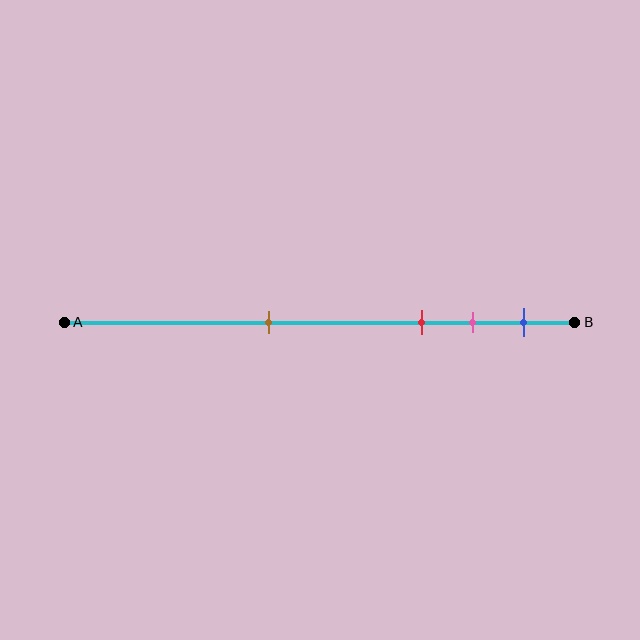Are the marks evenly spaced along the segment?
No, the marks are not evenly spaced.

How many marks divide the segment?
There are 4 marks dividing the segment.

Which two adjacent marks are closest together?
The pink and blue marks are the closest adjacent pair.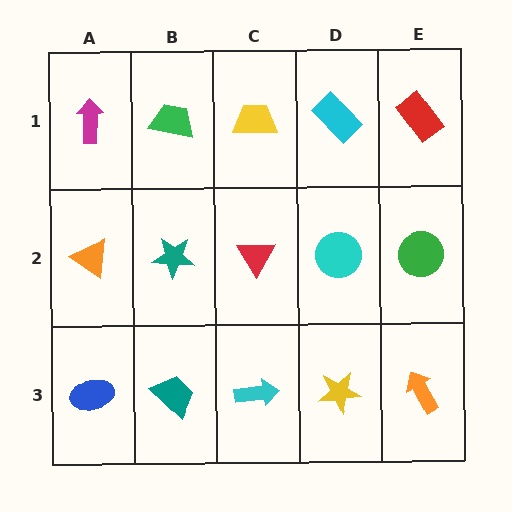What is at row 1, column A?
A magenta arrow.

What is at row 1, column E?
A red rectangle.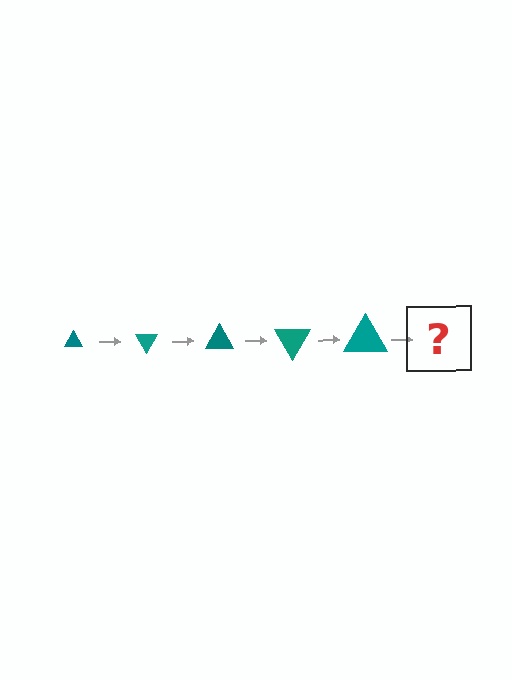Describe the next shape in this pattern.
It should be a triangle, larger than the previous one and rotated 300 degrees from the start.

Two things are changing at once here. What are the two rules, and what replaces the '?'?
The two rules are that the triangle grows larger each step and it rotates 60 degrees each step. The '?' should be a triangle, larger than the previous one and rotated 300 degrees from the start.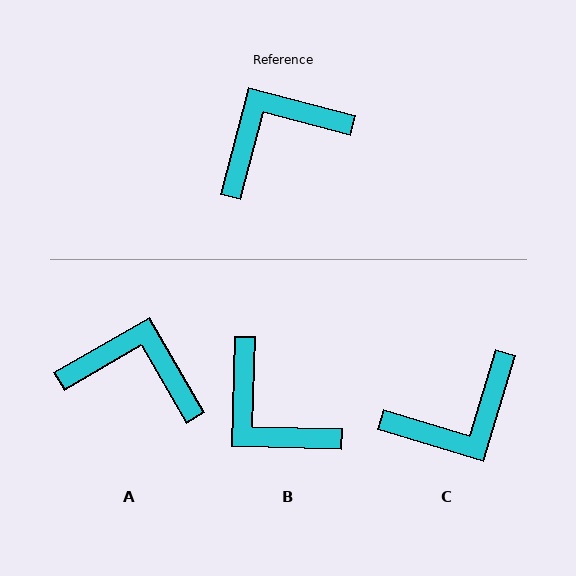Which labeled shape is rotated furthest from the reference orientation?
C, about 178 degrees away.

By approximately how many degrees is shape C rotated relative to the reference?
Approximately 178 degrees counter-clockwise.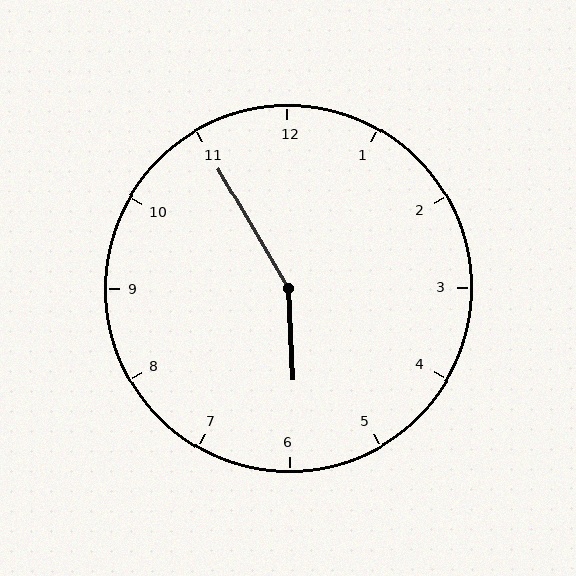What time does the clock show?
5:55.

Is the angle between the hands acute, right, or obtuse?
It is obtuse.